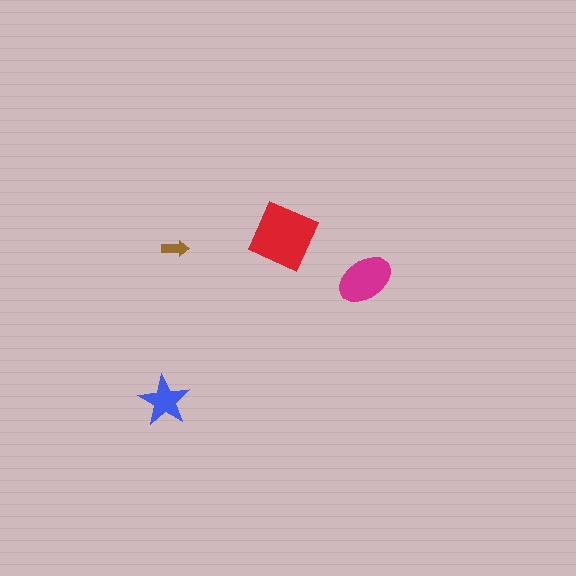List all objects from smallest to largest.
The brown arrow, the blue star, the magenta ellipse, the red diamond.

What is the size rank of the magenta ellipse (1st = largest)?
2nd.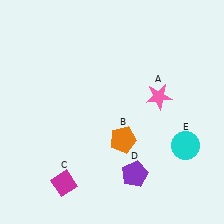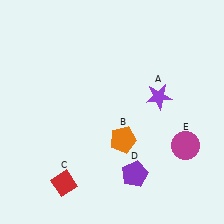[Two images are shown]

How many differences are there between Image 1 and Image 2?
There are 3 differences between the two images.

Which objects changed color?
A changed from pink to purple. C changed from magenta to red. E changed from cyan to magenta.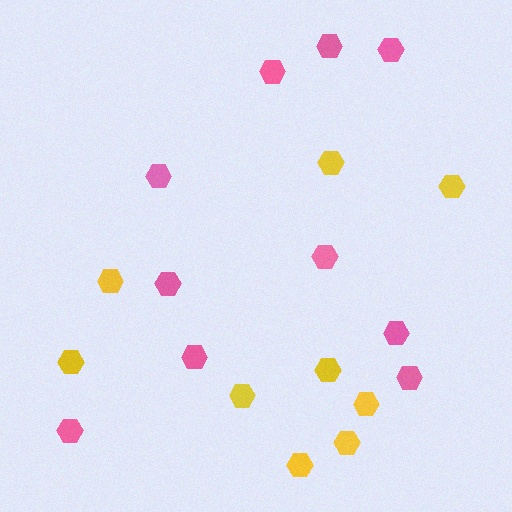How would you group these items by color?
There are 2 groups: one group of pink hexagons (10) and one group of yellow hexagons (9).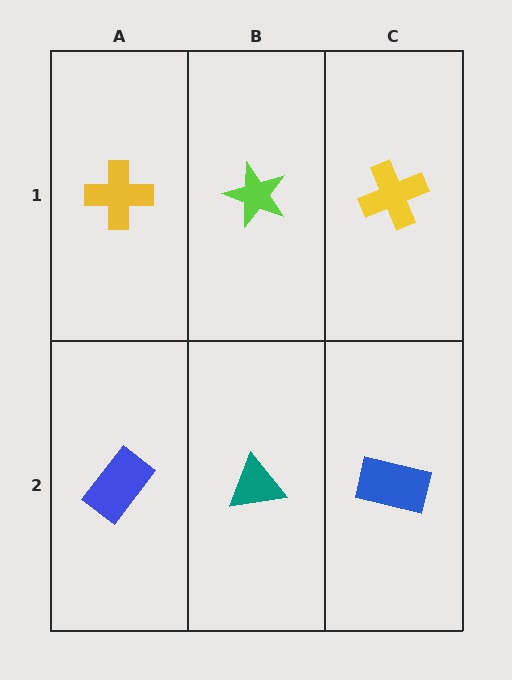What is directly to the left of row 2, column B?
A blue rectangle.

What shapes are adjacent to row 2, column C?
A yellow cross (row 1, column C), a teal triangle (row 2, column B).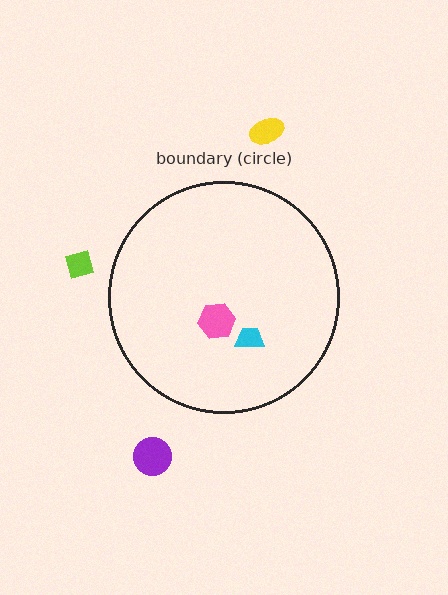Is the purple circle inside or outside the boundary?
Outside.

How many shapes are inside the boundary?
2 inside, 3 outside.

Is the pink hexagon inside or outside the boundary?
Inside.